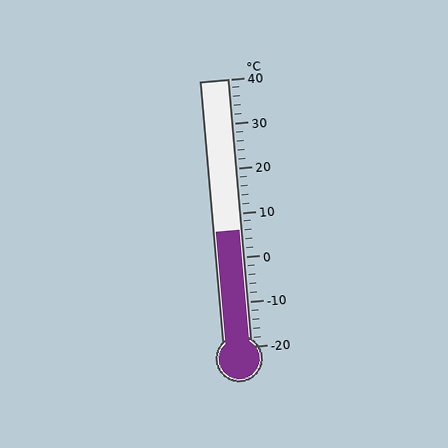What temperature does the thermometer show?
The thermometer shows approximately 6°C.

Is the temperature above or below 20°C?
The temperature is below 20°C.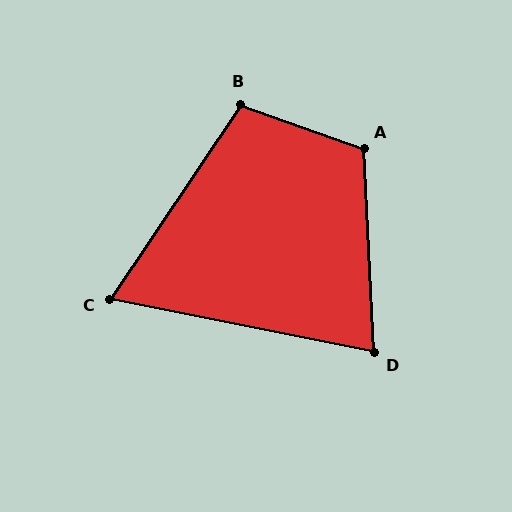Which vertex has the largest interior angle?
A, at approximately 113 degrees.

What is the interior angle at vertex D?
Approximately 76 degrees (acute).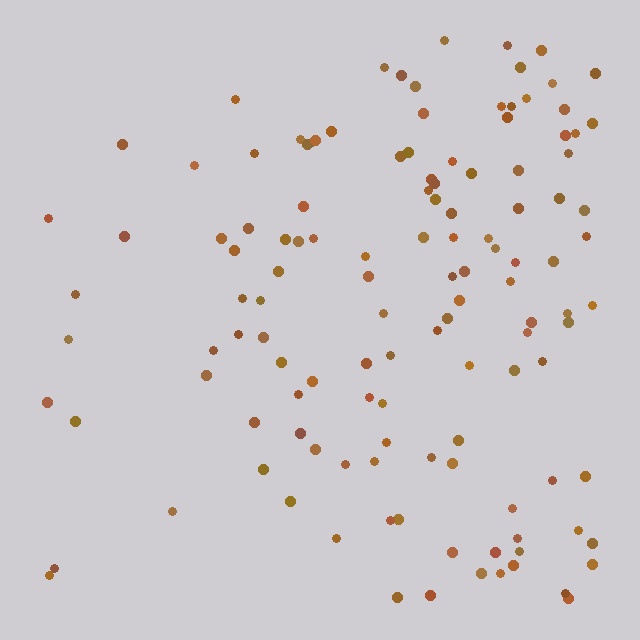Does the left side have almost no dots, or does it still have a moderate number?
Still a moderate number, just noticeably fewer than the right.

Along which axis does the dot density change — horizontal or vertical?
Horizontal.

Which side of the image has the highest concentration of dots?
The right.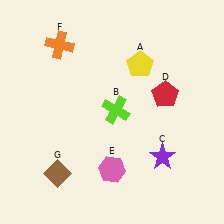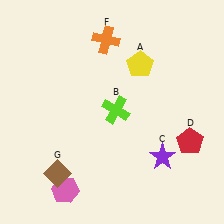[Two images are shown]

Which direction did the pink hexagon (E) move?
The pink hexagon (E) moved left.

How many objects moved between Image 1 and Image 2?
3 objects moved between the two images.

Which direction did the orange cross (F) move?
The orange cross (F) moved right.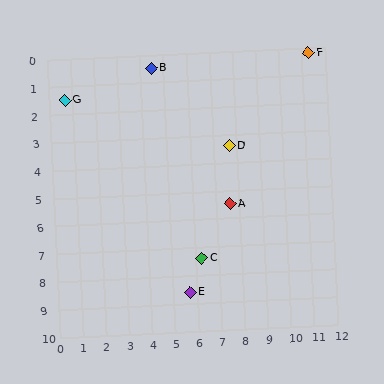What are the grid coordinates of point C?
Point C is at approximately (6.3, 7.4).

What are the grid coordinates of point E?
Point E is at approximately (5.7, 8.6).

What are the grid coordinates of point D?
Point D is at approximately (7.7, 3.4).